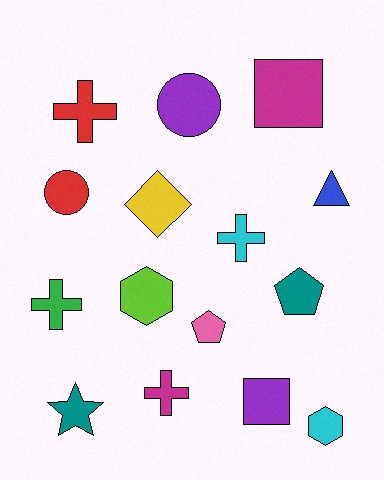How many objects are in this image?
There are 15 objects.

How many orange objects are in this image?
There are no orange objects.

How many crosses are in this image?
There are 4 crosses.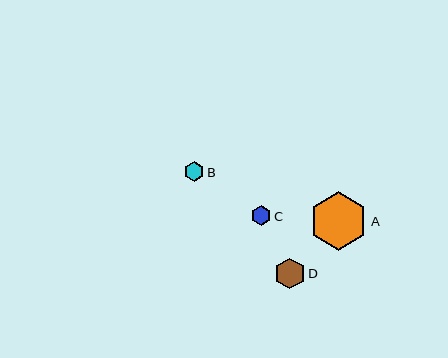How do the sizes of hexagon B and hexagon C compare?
Hexagon B and hexagon C are approximately the same size.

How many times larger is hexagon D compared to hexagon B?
Hexagon D is approximately 1.5 times the size of hexagon B.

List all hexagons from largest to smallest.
From largest to smallest: A, D, B, C.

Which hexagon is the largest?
Hexagon A is the largest with a size of approximately 59 pixels.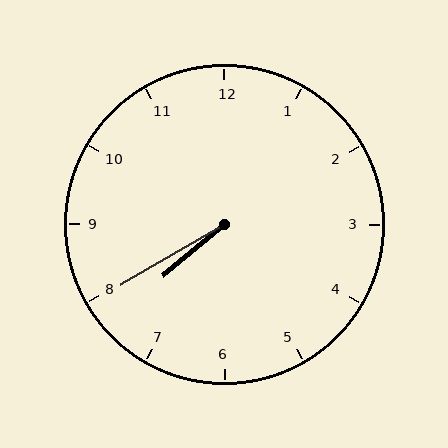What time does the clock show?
7:40.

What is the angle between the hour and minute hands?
Approximately 10 degrees.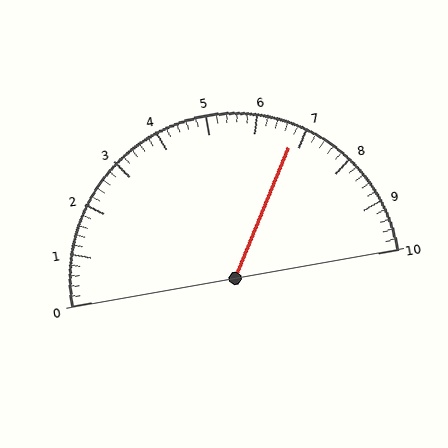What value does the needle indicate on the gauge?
The needle indicates approximately 6.8.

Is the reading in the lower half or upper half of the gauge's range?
The reading is in the upper half of the range (0 to 10).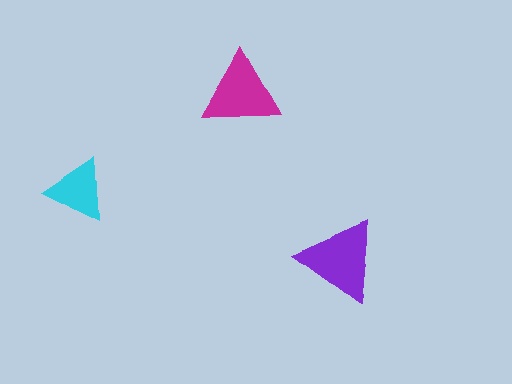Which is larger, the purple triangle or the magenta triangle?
The purple one.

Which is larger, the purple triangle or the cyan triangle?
The purple one.